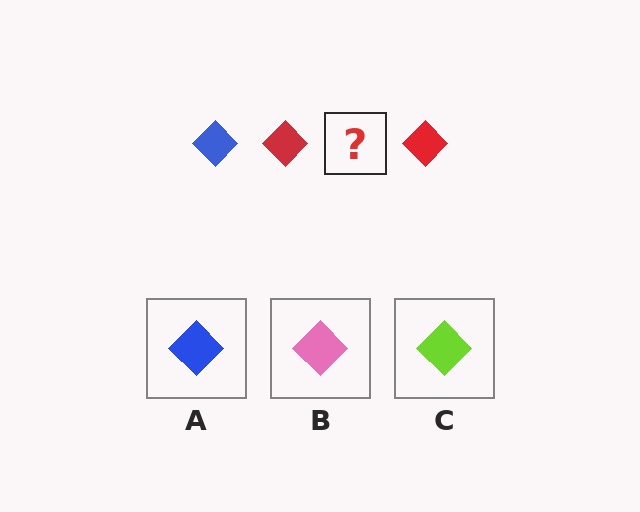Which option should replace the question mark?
Option A.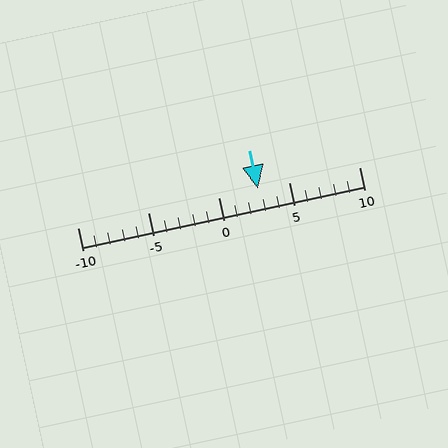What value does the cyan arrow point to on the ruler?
The cyan arrow points to approximately 3.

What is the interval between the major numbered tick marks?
The major tick marks are spaced 5 units apart.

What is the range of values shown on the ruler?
The ruler shows values from -10 to 10.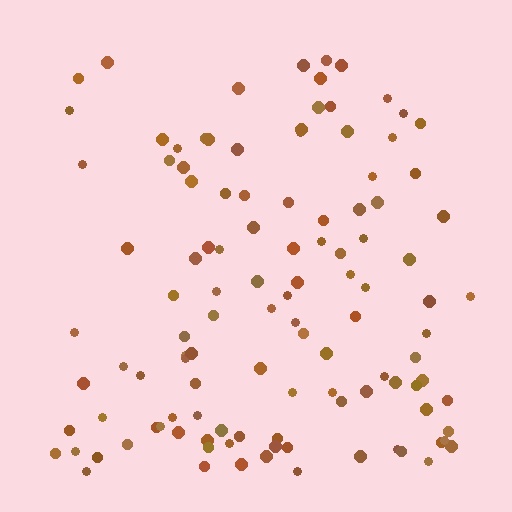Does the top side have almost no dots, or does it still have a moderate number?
Still a moderate number, just noticeably fewer than the bottom.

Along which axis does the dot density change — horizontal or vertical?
Vertical.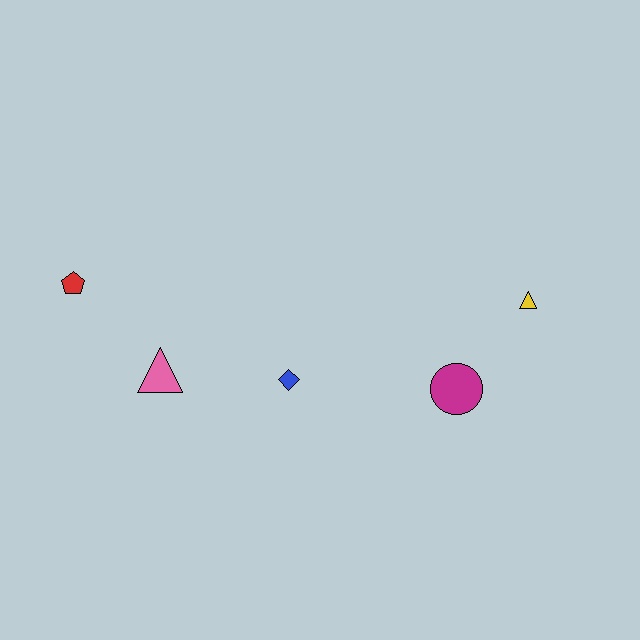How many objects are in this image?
There are 5 objects.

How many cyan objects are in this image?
There are no cyan objects.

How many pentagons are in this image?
There is 1 pentagon.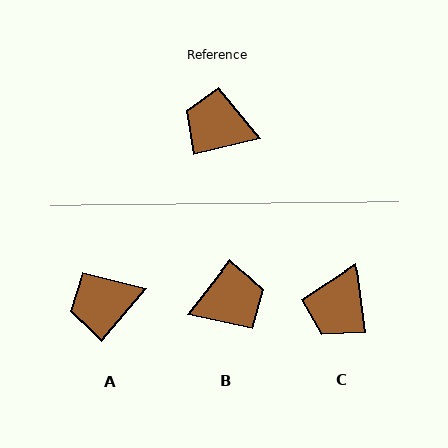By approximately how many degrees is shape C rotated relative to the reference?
Approximately 85 degrees counter-clockwise.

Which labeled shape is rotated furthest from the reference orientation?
B, about 141 degrees away.